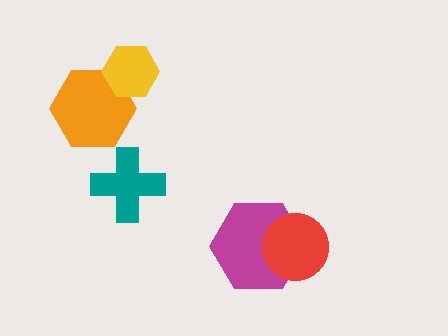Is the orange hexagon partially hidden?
Yes, it is partially covered by another shape.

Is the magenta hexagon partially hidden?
Yes, it is partially covered by another shape.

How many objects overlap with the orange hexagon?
1 object overlaps with the orange hexagon.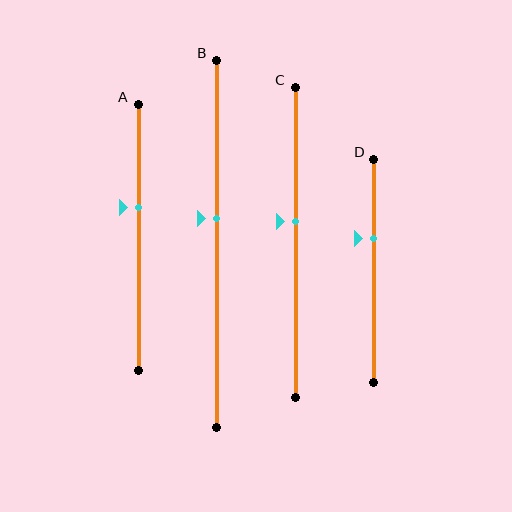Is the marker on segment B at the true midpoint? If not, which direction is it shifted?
No, the marker on segment B is shifted upward by about 7% of the segment length.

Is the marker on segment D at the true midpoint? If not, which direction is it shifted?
No, the marker on segment D is shifted upward by about 14% of the segment length.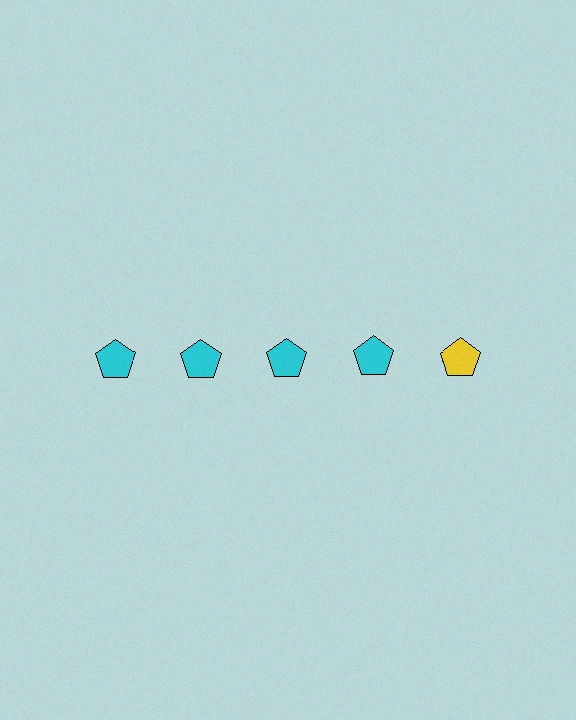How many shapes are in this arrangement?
There are 5 shapes arranged in a grid pattern.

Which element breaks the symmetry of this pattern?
The yellow pentagon in the top row, rightmost column breaks the symmetry. All other shapes are cyan pentagons.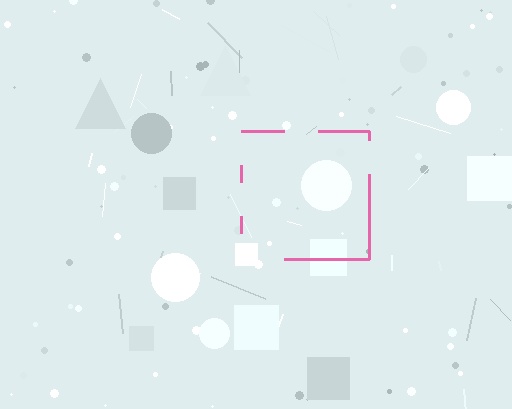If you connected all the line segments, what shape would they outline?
They would outline a square.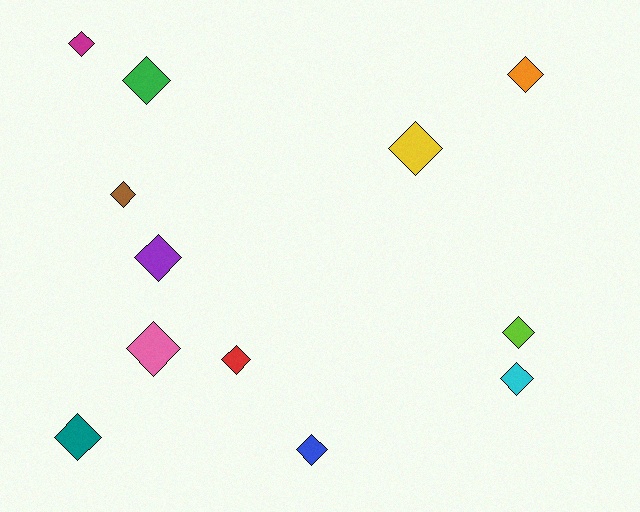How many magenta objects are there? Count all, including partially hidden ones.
There is 1 magenta object.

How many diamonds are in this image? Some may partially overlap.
There are 12 diamonds.